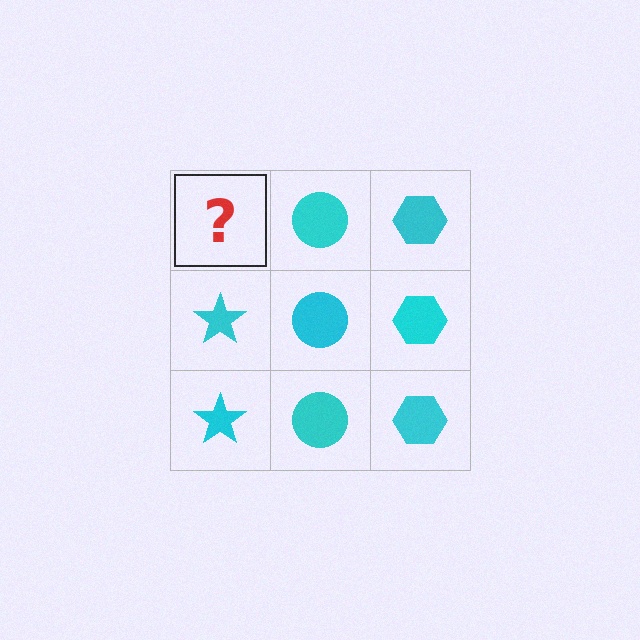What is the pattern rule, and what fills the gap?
The rule is that each column has a consistent shape. The gap should be filled with a cyan star.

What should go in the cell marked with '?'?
The missing cell should contain a cyan star.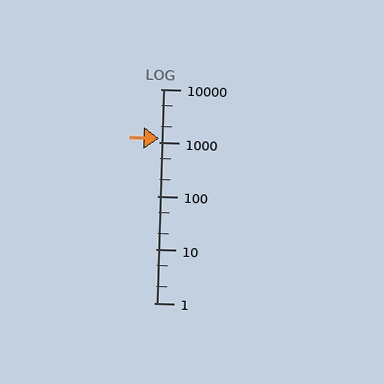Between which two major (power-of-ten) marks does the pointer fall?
The pointer is between 1000 and 10000.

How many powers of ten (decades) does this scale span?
The scale spans 4 decades, from 1 to 10000.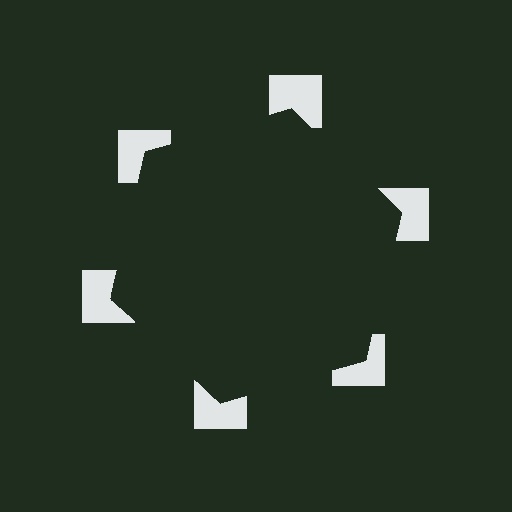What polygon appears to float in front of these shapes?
An illusory hexagon — its edges are inferred from the aligned wedge cuts in the notched squares, not physically drawn.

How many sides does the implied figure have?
6 sides.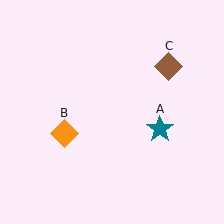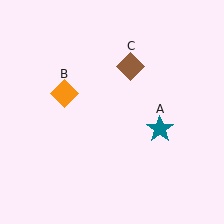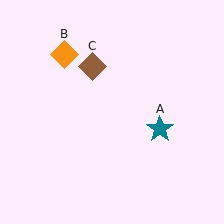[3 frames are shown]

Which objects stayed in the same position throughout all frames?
Teal star (object A) remained stationary.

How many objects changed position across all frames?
2 objects changed position: orange diamond (object B), brown diamond (object C).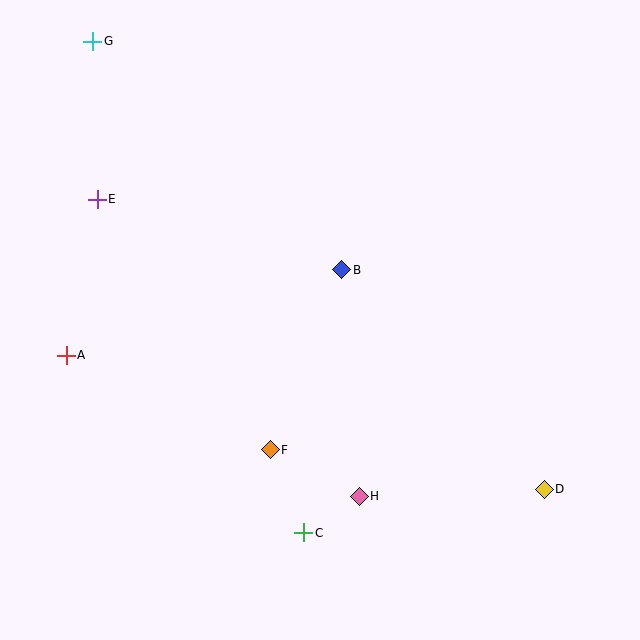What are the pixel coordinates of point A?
Point A is at (66, 355).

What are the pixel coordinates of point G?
Point G is at (93, 41).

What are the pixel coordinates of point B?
Point B is at (342, 270).